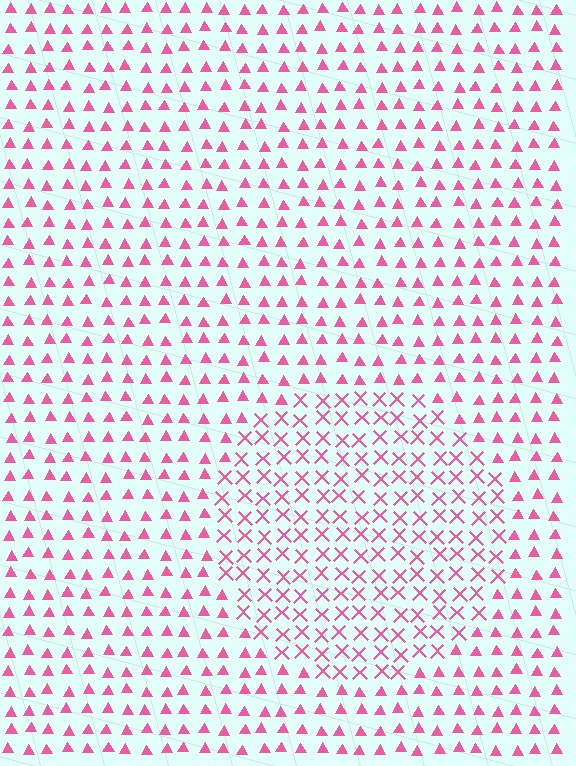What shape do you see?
I see a circle.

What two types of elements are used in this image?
The image uses X marks inside the circle region and triangles outside it.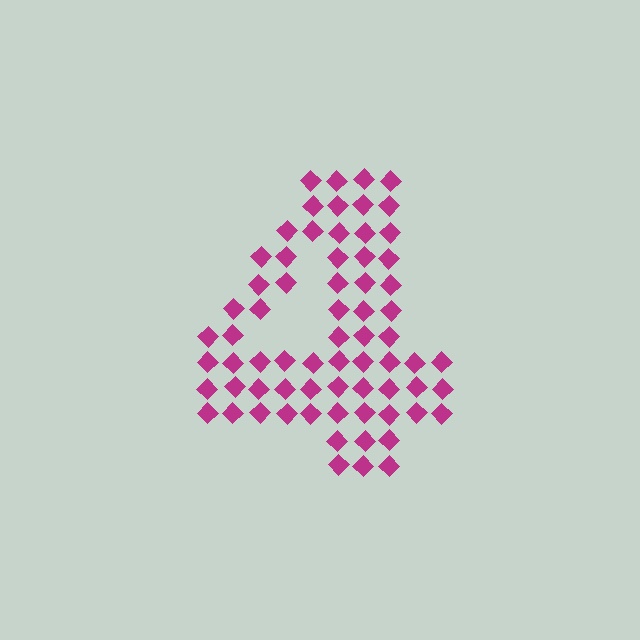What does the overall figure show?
The overall figure shows the digit 4.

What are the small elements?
The small elements are diamonds.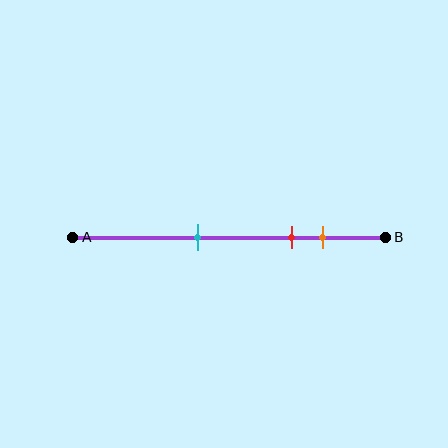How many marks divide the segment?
There are 3 marks dividing the segment.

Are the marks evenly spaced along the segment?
No, the marks are not evenly spaced.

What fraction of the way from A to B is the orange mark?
The orange mark is approximately 80% (0.8) of the way from A to B.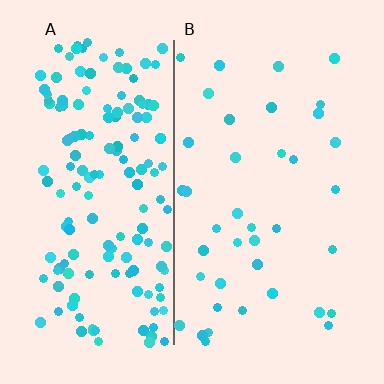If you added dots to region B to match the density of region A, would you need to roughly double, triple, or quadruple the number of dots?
Approximately quadruple.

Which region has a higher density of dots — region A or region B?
A (the left).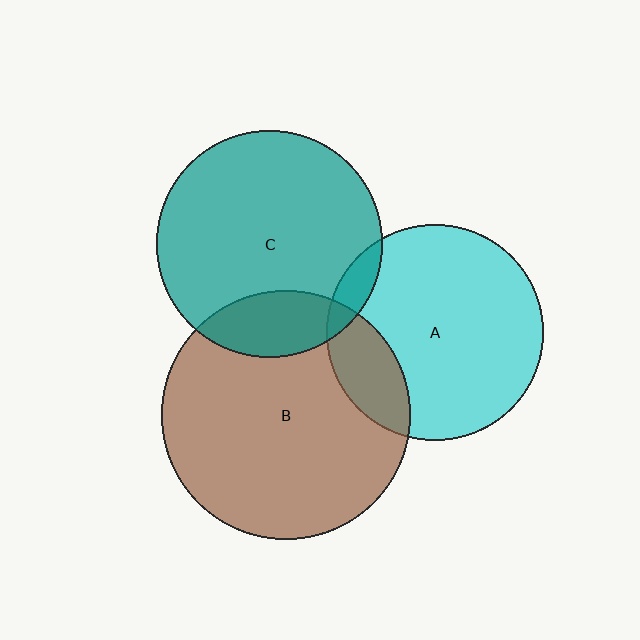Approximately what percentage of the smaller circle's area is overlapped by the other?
Approximately 20%.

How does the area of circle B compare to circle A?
Approximately 1.3 times.